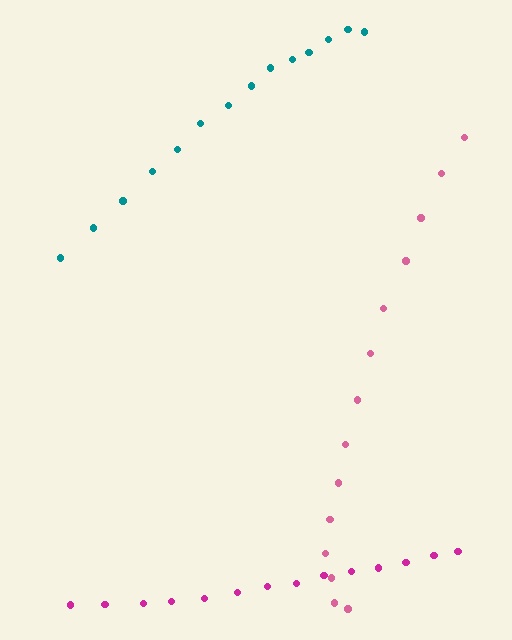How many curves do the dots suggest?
There are 3 distinct paths.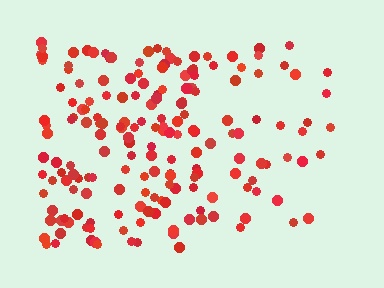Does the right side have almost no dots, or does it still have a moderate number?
Still a moderate number, just noticeably fewer than the left.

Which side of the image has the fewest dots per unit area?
The right.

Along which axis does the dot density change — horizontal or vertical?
Horizontal.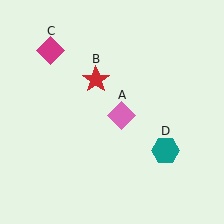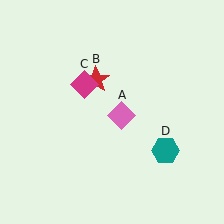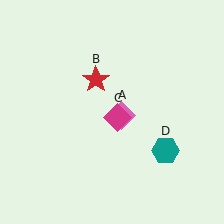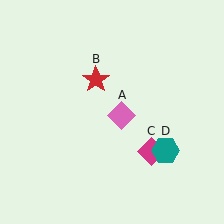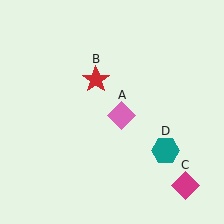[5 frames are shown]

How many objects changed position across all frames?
1 object changed position: magenta diamond (object C).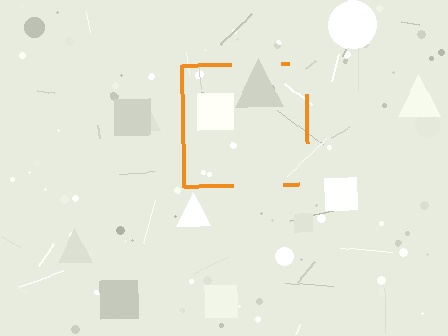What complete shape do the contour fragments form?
The contour fragments form a square.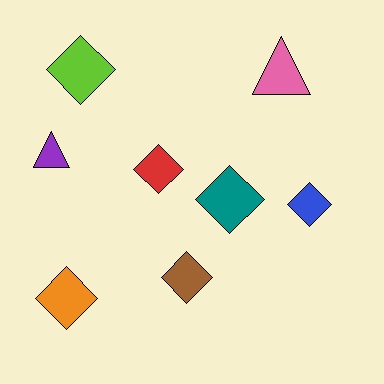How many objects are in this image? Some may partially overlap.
There are 8 objects.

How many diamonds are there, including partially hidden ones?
There are 6 diamonds.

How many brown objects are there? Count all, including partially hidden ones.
There is 1 brown object.